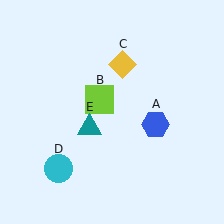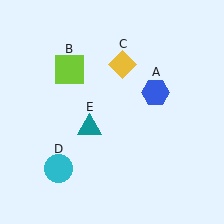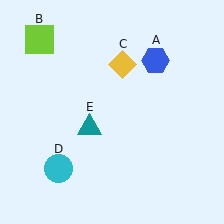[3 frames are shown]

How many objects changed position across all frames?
2 objects changed position: blue hexagon (object A), lime square (object B).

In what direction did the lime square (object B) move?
The lime square (object B) moved up and to the left.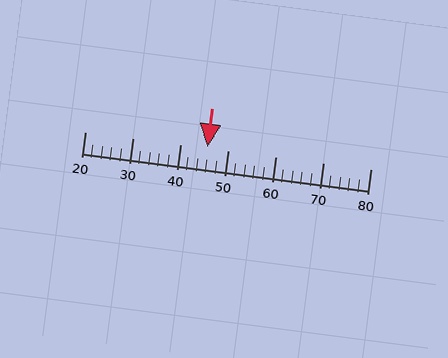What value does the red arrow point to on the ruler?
The red arrow points to approximately 46.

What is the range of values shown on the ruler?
The ruler shows values from 20 to 80.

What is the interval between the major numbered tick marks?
The major tick marks are spaced 10 units apart.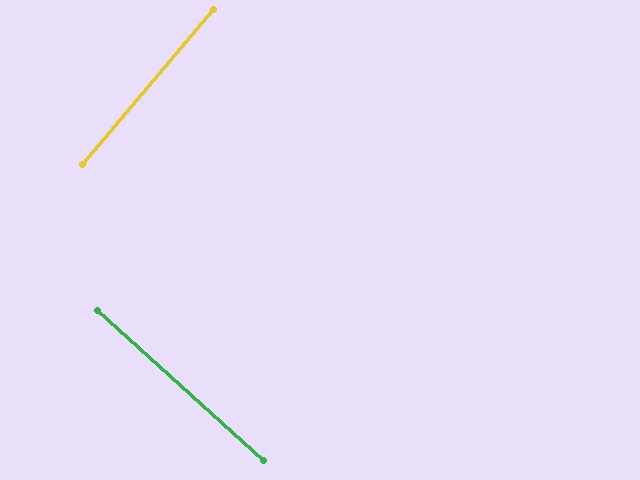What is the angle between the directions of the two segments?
Approximately 88 degrees.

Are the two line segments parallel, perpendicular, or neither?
Perpendicular — they meet at approximately 88°.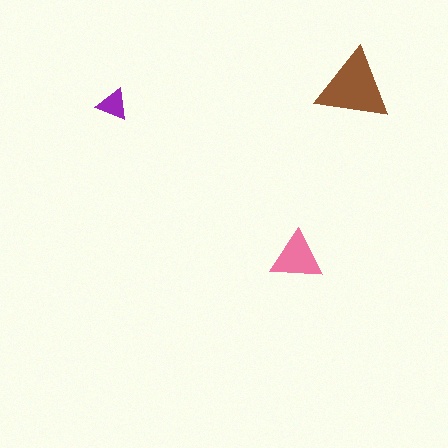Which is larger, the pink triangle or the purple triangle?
The pink one.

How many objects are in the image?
There are 3 objects in the image.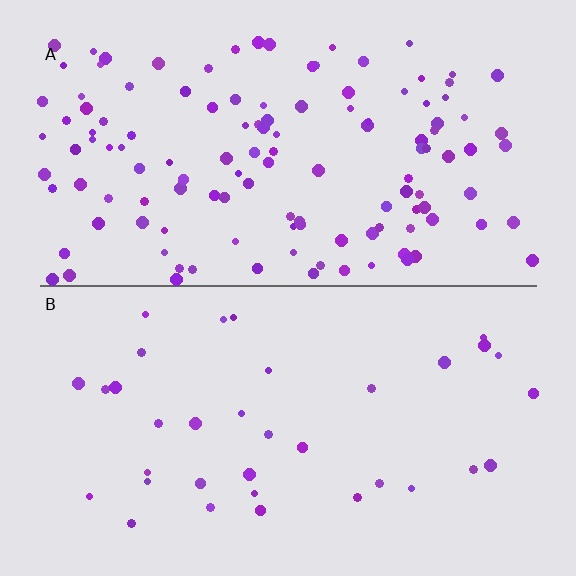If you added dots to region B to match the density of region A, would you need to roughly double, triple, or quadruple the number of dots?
Approximately quadruple.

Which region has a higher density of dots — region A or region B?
A (the top).